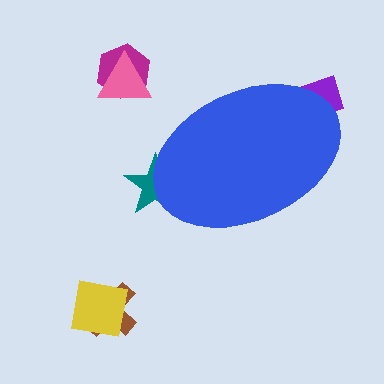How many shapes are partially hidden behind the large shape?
2 shapes are partially hidden.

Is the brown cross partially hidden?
No, the brown cross is fully visible.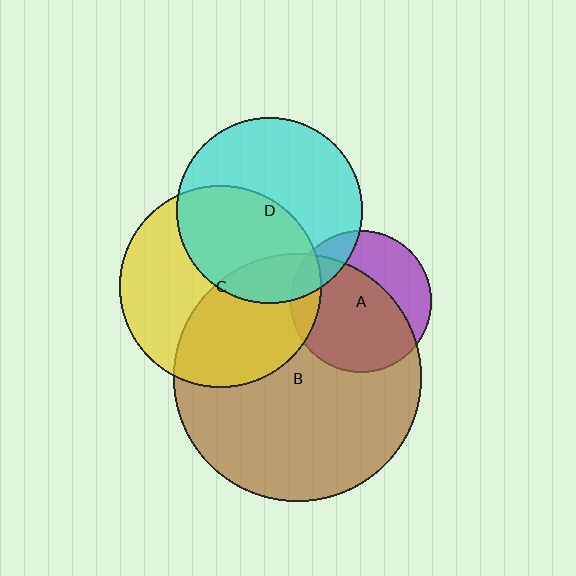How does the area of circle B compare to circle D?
Approximately 1.8 times.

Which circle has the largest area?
Circle B (brown).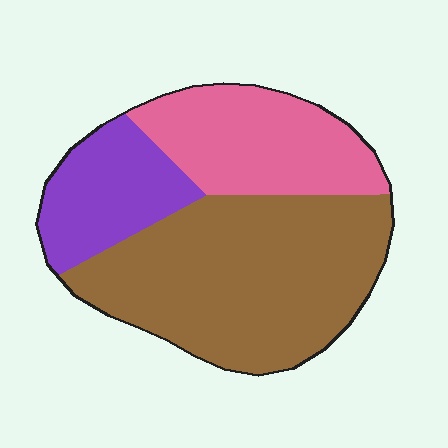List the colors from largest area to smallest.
From largest to smallest: brown, pink, purple.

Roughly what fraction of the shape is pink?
Pink covers 27% of the shape.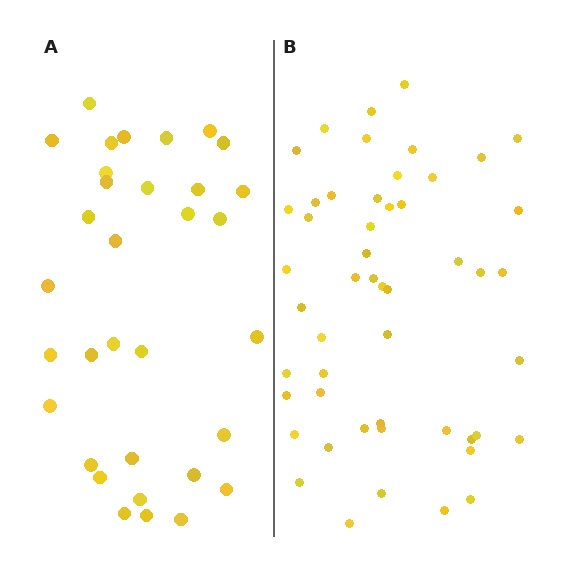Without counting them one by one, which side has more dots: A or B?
Region B (the right region) has more dots.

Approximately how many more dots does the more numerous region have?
Region B has approximately 20 more dots than region A.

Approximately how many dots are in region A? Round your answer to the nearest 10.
About 30 dots. (The exact count is 33, which rounds to 30.)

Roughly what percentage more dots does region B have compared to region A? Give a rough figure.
About 55% more.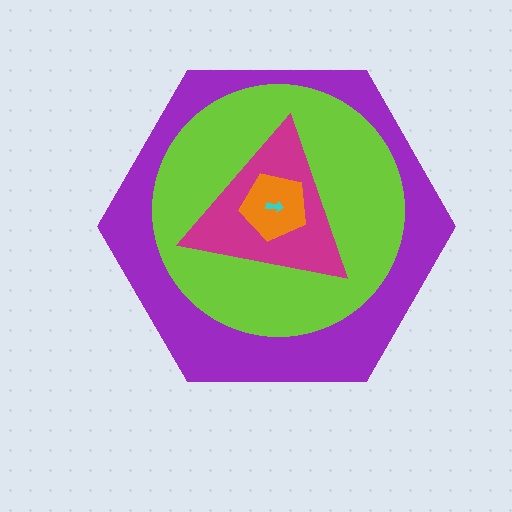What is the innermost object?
The cyan arrow.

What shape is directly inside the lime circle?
The magenta triangle.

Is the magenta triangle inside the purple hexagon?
Yes.